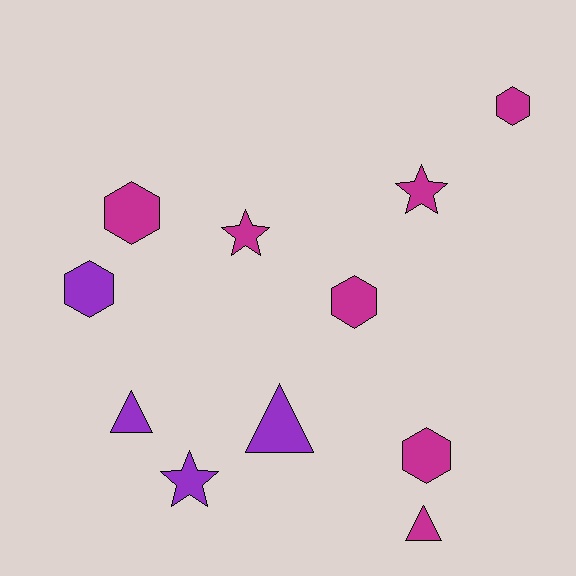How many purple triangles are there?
There are 2 purple triangles.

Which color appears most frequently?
Magenta, with 7 objects.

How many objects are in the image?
There are 11 objects.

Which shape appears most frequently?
Hexagon, with 5 objects.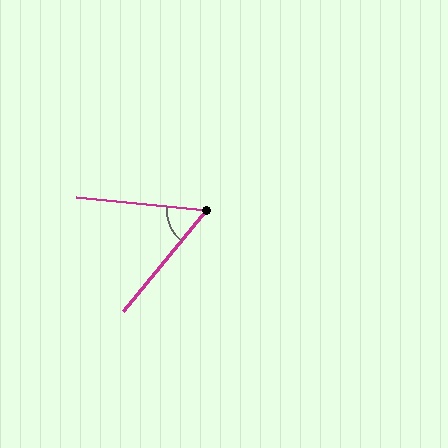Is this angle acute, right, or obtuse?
It is acute.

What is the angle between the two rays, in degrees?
Approximately 56 degrees.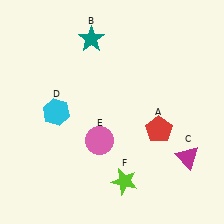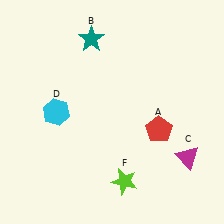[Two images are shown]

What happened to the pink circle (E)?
The pink circle (E) was removed in Image 2. It was in the bottom-left area of Image 1.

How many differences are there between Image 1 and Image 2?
There is 1 difference between the two images.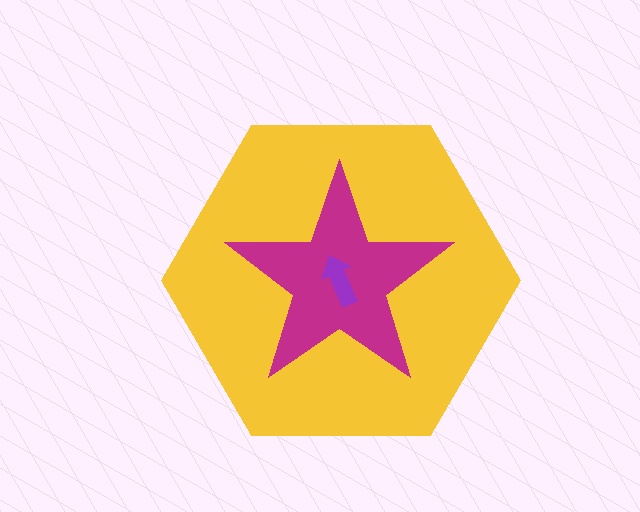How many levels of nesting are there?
3.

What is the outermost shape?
The yellow hexagon.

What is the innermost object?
The purple arrow.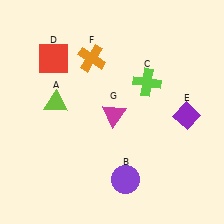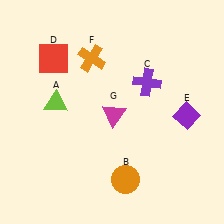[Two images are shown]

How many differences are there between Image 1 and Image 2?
There are 2 differences between the two images.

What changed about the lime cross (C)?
In Image 1, C is lime. In Image 2, it changed to purple.